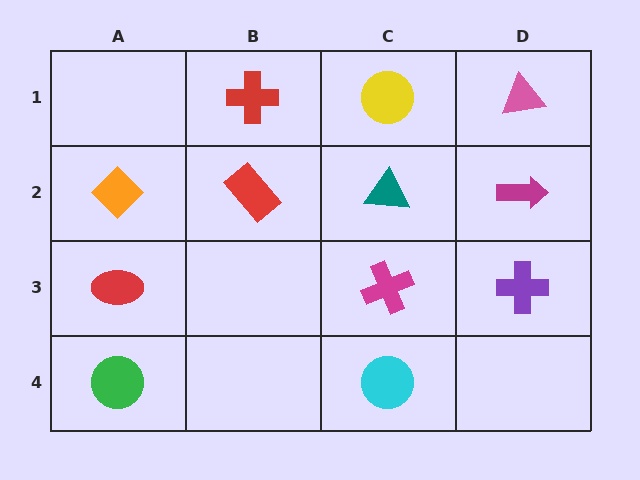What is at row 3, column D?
A purple cross.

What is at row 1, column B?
A red cross.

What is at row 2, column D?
A magenta arrow.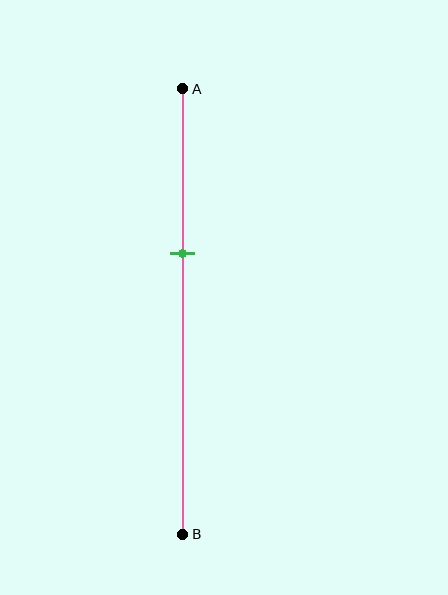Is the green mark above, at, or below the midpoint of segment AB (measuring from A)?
The green mark is above the midpoint of segment AB.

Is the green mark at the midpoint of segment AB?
No, the mark is at about 35% from A, not at the 50% midpoint.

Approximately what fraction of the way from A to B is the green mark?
The green mark is approximately 35% of the way from A to B.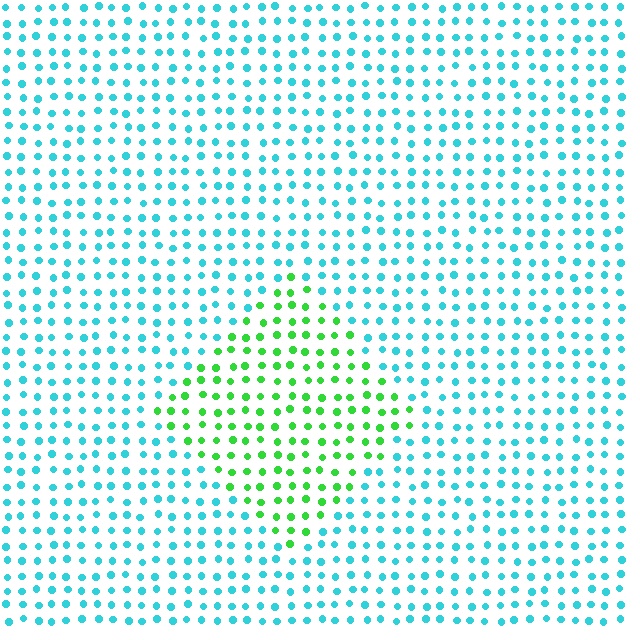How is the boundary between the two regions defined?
The boundary is defined purely by a slight shift in hue (about 60 degrees). Spacing, size, and orientation are identical on both sides.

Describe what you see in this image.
The image is filled with small cyan elements in a uniform arrangement. A diamond-shaped region is visible where the elements are tinted to a slightly different hue, forming a subtle color boundary.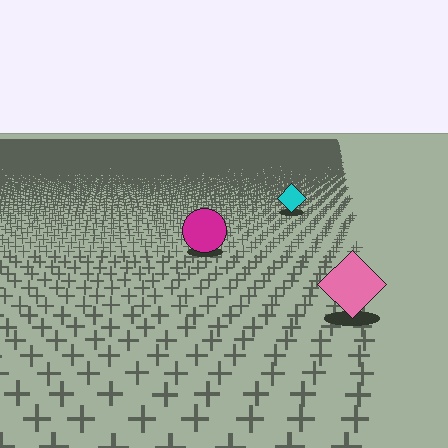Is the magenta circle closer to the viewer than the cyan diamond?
Yes. The magenta circle is closer — you can tell from the texture gradient: the ground texture is coarser near it.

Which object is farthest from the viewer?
The cyan diamond is farthest from the viewer. It appears smaller and the ground texture around it is denser.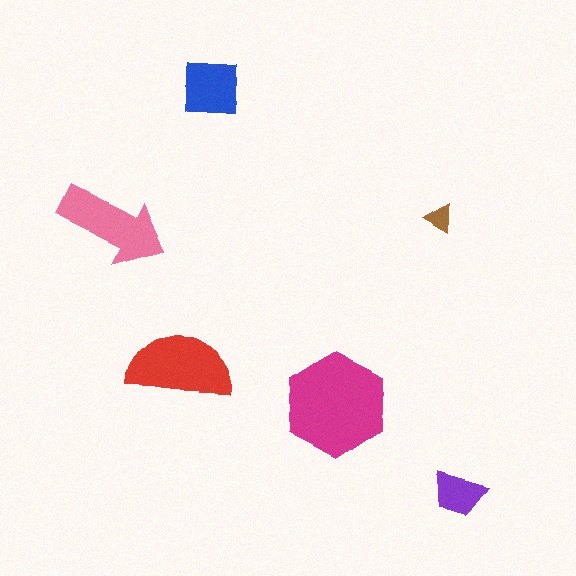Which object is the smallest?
The brown triangle.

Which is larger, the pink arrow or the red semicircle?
The red semicircle.